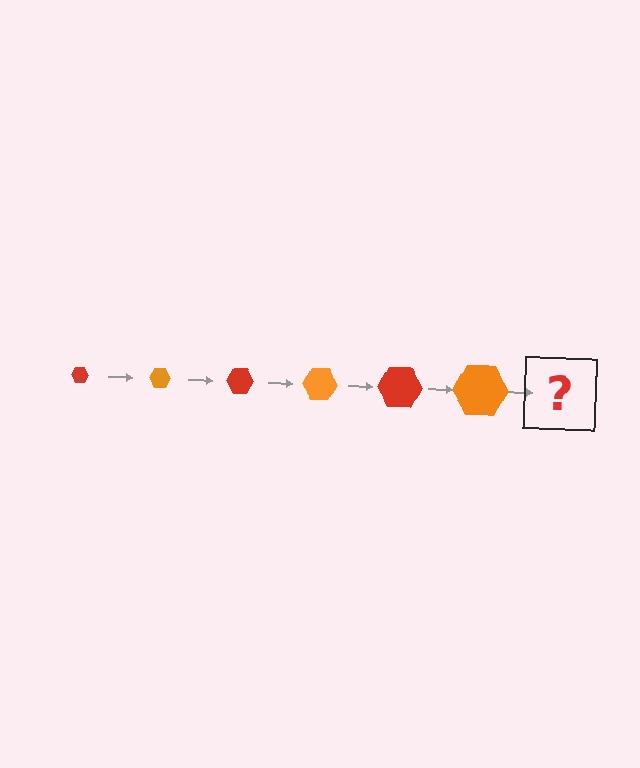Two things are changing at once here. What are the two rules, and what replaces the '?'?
The two rules are that the hexagon grows larger each step and the color cycles through red and orange. The '?' should be a red hexagon, larger than the previous one.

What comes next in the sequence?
The next element should be a red hexagon, larger than the previous one.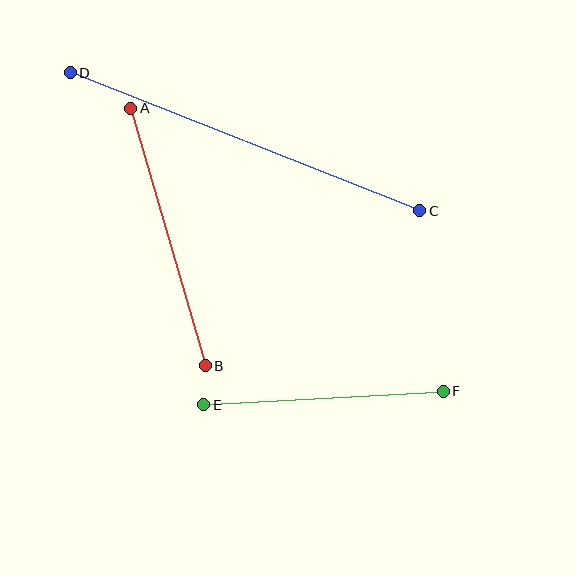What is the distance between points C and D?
The distance is approximately 376 pixels.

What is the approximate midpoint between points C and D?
The midpoint is at approximately (245, 142) pixels.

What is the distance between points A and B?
The distance is approximately 268 pixels.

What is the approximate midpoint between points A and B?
The midpoint is at approximately (168, 237) pixels.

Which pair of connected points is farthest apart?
Points C and D are farthest apart.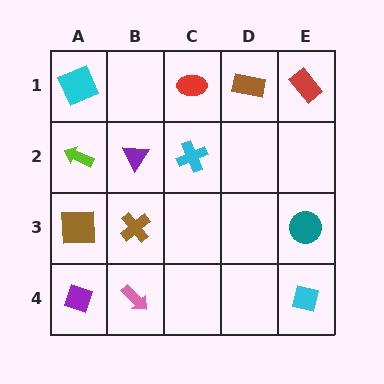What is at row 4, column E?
A cyan square.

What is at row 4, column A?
A purple diamond.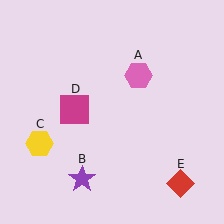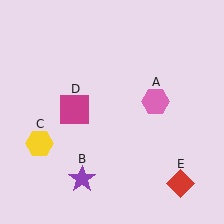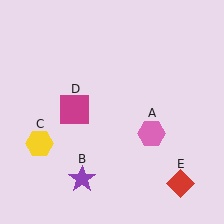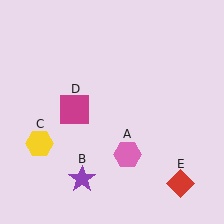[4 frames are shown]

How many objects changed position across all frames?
1 object changed position: pink hexagon (object A).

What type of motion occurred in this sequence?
The pink hexagon (object A) rotated clockwise around the center of the scene.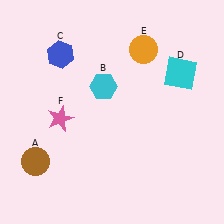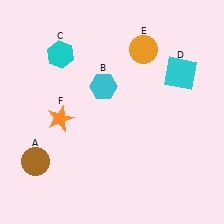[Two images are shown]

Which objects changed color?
C changed from blue to cyan. F changed from pink to orange.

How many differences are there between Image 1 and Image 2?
There are 2 differences between the two images.